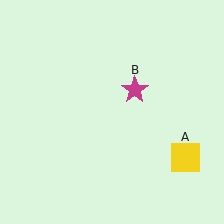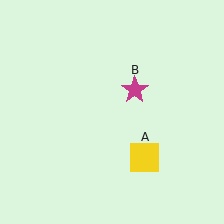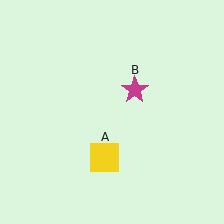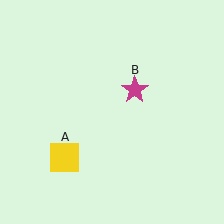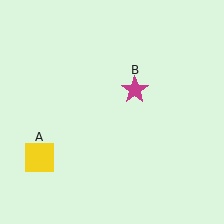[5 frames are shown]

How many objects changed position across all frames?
1 object changed position: yellow square (object A).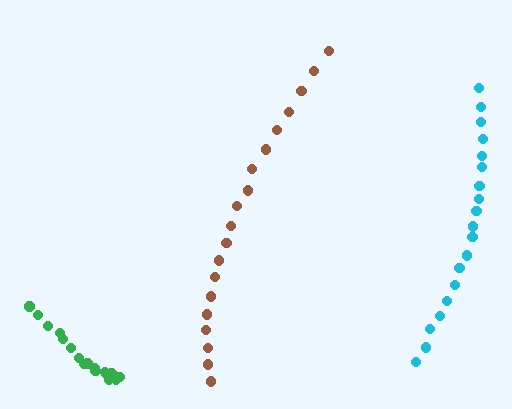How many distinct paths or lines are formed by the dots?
There are 3 distinct paths.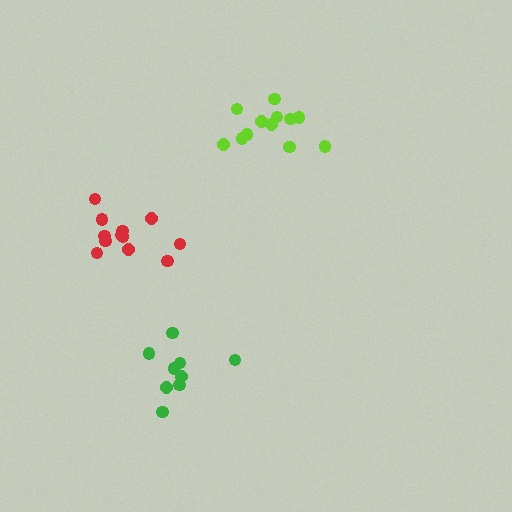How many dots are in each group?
Group 1: 12 dots, Group 2: 9 dots, Group 3: 12 dots (33 total).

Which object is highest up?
The lime cluster is topmost.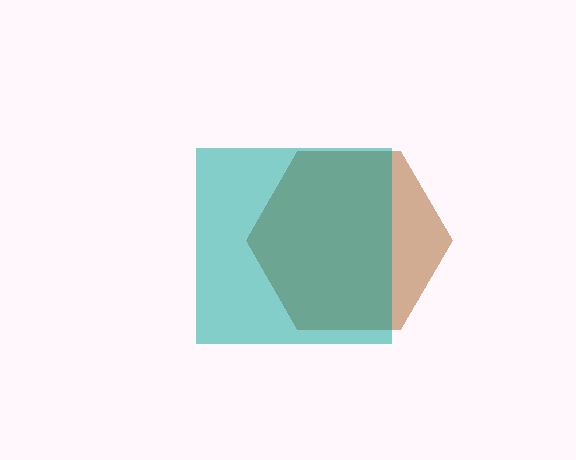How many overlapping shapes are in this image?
There are 2 overlapping shapes in the image.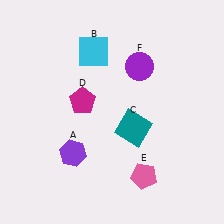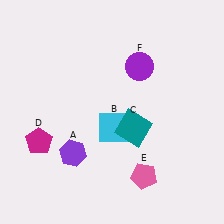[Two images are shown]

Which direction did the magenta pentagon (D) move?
The magenta pentagon (D) moved left.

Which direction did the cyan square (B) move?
The cyan square (B) moved down.